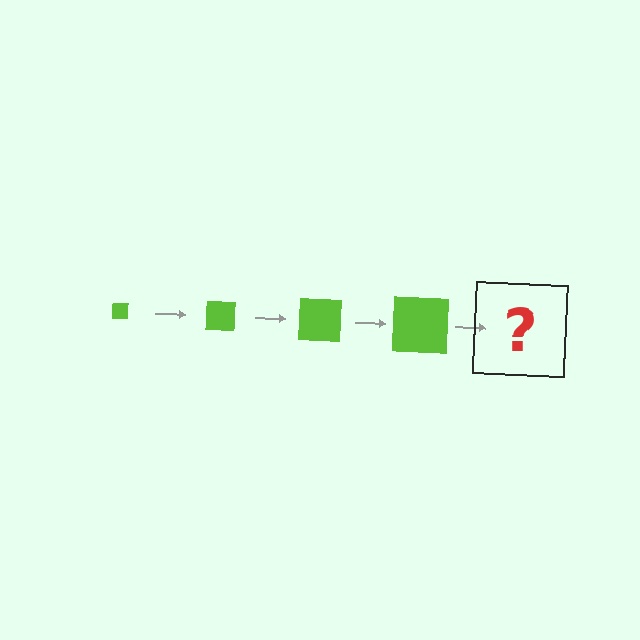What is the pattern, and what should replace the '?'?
The pattern is that the square gets progressively larger each step. The '?' should be a lime square, larger than the previous one.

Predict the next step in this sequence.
The next step is a lime square, larger than the previous one.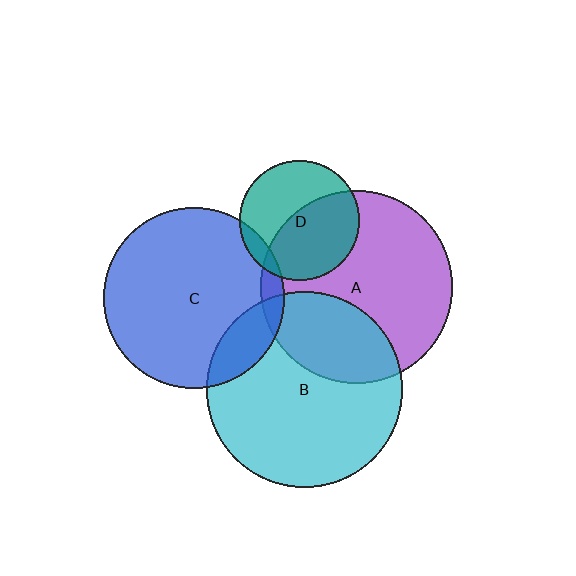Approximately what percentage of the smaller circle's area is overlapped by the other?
Approximately 55%.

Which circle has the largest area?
Circle B (cyan).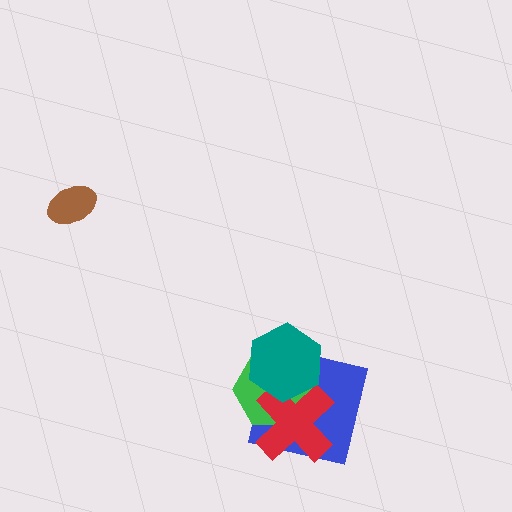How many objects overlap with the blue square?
3 objects overlap with the blue square.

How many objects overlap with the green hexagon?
3 objects overlap with the green hexagon.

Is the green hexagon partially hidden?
Yes, it is partially covered by another shape.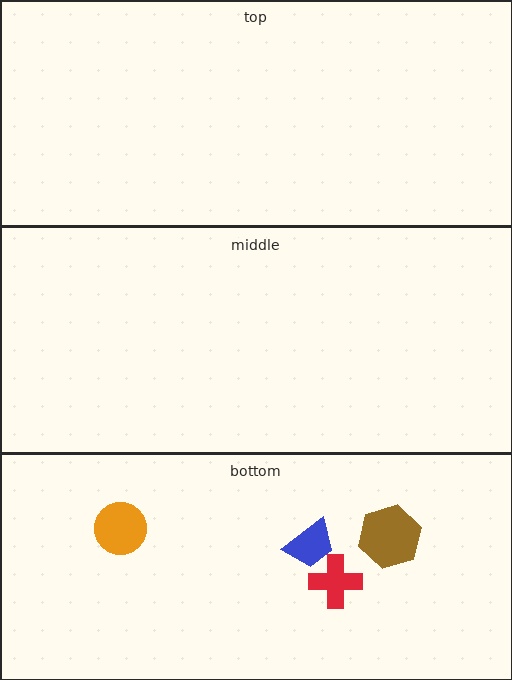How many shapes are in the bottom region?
4.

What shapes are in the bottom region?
The brown hexagon, the blue trapezoid, the red cross, the orange circle.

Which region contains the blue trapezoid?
The bottom region.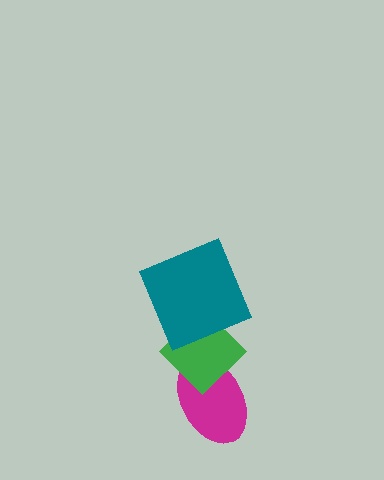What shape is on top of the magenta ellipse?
The green diamond is on top of the magenta ellipse.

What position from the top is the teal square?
The teal square is 1st from the top.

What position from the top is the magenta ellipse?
The magenta ellipse is 3rd from the top.